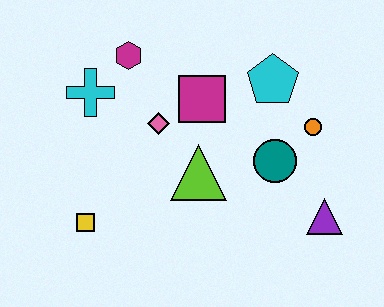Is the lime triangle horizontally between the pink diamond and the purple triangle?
Yes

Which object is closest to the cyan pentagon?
The orange circle is closest to the cyan pentagon.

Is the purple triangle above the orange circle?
No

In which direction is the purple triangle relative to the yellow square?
The purple triangle is to the right of the yellow square.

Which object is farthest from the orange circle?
The yellow square is farthest from the orange circle.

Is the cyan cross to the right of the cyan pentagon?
No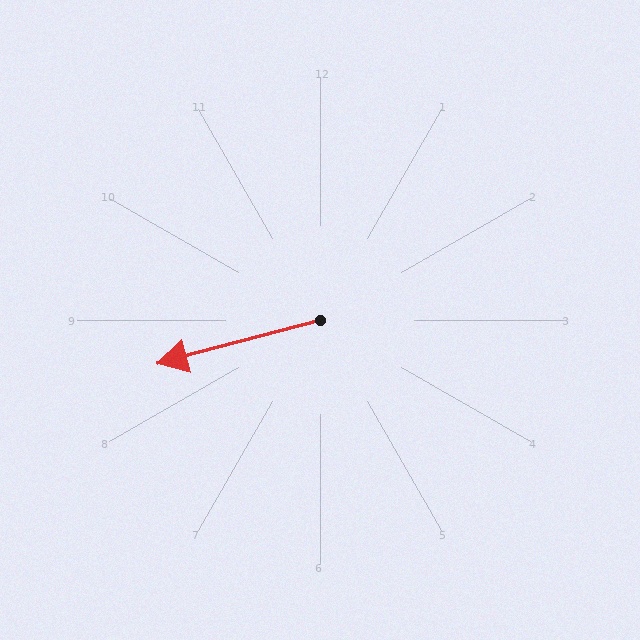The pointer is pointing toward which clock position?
Roughly 8 o'clock.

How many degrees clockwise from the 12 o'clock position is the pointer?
Approximately 255 degrees.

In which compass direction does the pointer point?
West.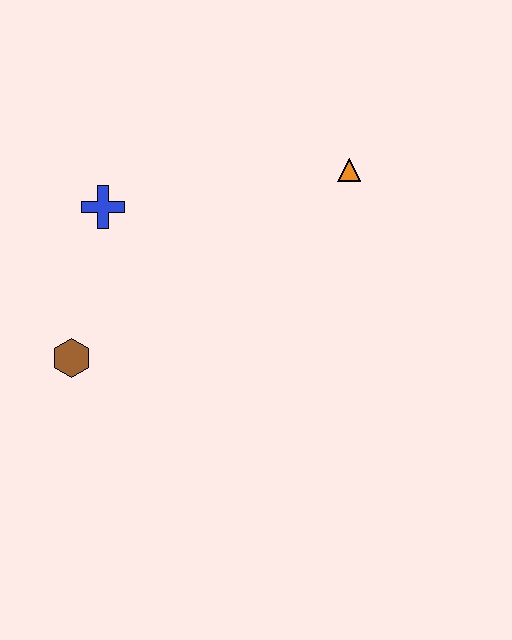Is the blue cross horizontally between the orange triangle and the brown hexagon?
Yes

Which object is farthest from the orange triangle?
The brown hexagon is farthest from the orange triangle.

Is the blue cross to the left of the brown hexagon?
No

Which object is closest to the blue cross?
The brown hexagon is closest to the blue cross.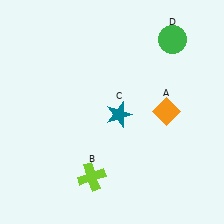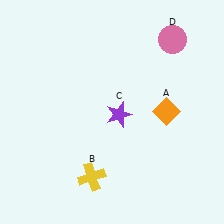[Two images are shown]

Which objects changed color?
B changed from lime to yellow. C changed from teal to purple. D changed from green to pink.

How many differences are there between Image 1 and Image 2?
There are 3 differences between the two images.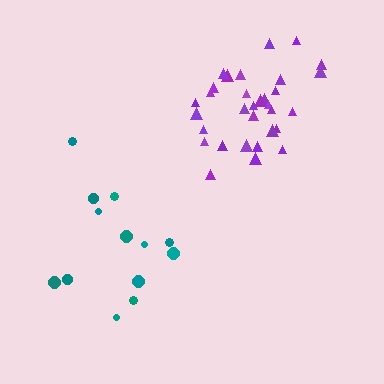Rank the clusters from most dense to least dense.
purple, teal.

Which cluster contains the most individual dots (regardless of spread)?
Purple (32).